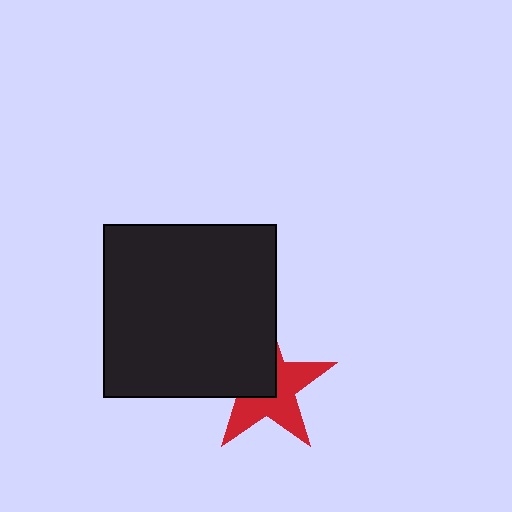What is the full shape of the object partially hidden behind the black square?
The partially hidden object is a red star.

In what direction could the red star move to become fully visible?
The red star could move toward the lower-right. That would shift it out from behind the black square entirely.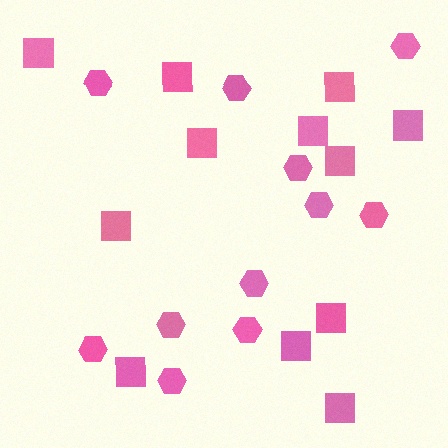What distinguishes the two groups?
There are 2 groups: one group of hexagons (11) and one group of squares (12).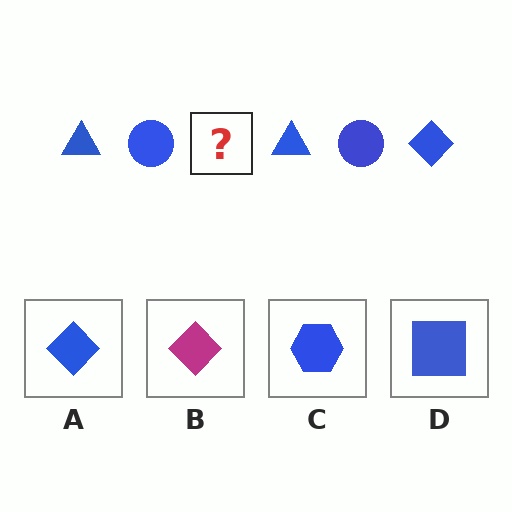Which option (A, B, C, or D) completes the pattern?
A.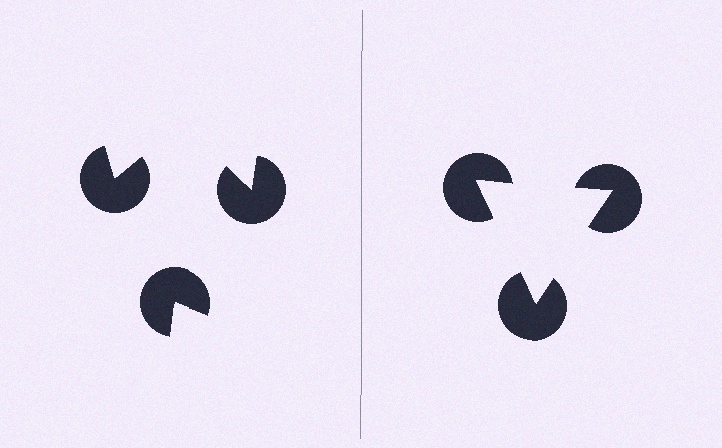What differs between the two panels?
The pac-man discs are positioned identically on both sides; only the wedge orientations differ. On the right they align to a triangle; on the left they are misaligned.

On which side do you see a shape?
An illusory triangle appears on the right side. On the left side the wedge cuts are rotated, so no coherent shape forms.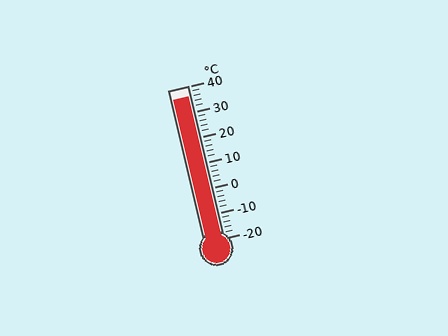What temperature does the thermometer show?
The thermometer shows approximately 36°C.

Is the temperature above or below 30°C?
The temperature is above 30°C.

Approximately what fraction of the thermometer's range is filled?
The thermometer is filled to approximately 95% of its range.